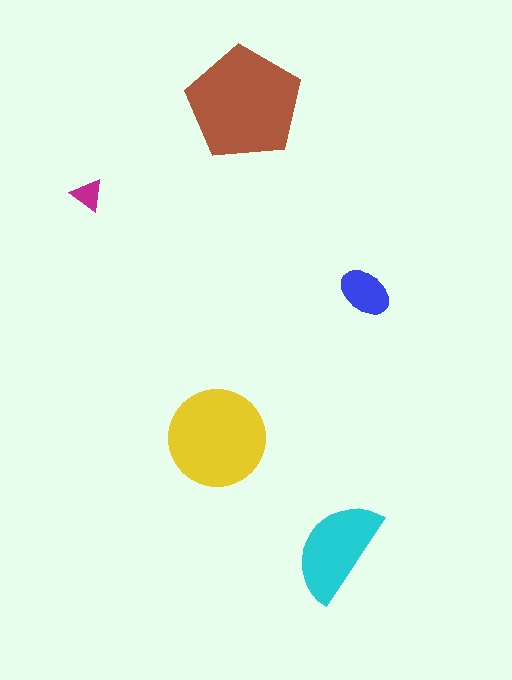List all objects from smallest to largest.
The magenta triangle, the blue ellipse, the cyan semicircle, the yellow circle, the brown pentagon.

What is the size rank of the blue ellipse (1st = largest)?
4th.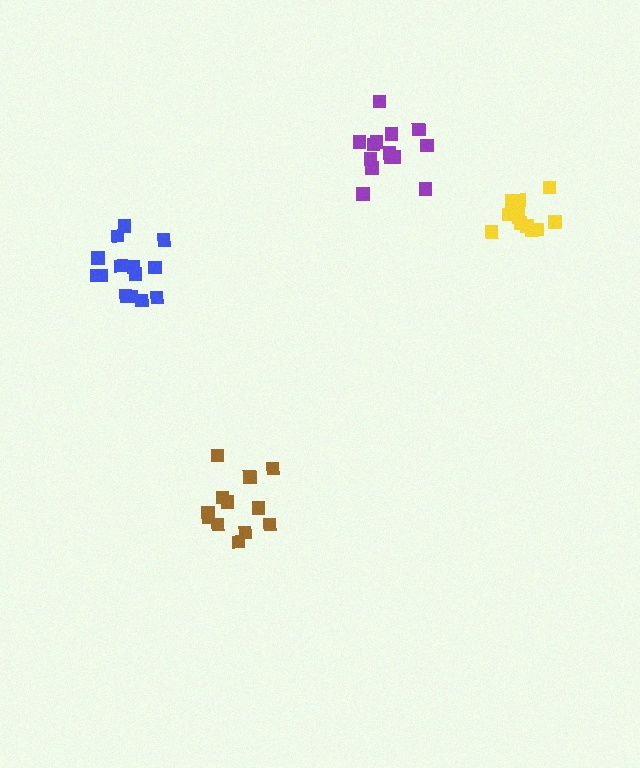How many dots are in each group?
Group 1: 12 dots, Group 2: 14 dots, Group 3: 14 dots, Group 4: 12 dots (52 total).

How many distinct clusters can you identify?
There are 4 distinct clusters.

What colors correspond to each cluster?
The clusters are colored: brown, purple, blue, yellow.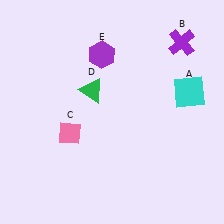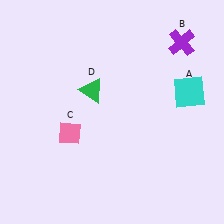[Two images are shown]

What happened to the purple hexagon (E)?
The purple hexagon (E) was removed in Image 2. It was in the top-left area of Image 1.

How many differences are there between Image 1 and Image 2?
There is 1 difference between the two images.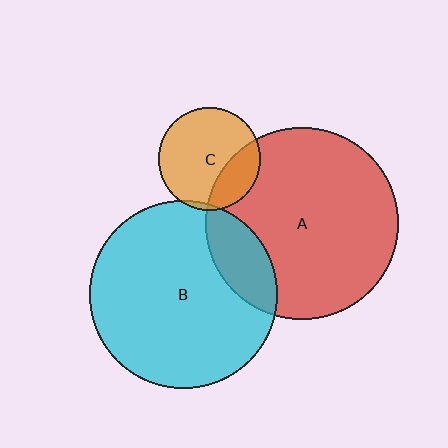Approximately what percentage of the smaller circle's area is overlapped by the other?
Approximately 15%.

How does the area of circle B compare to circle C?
Approximately 3.4 times.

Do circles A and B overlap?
Yes.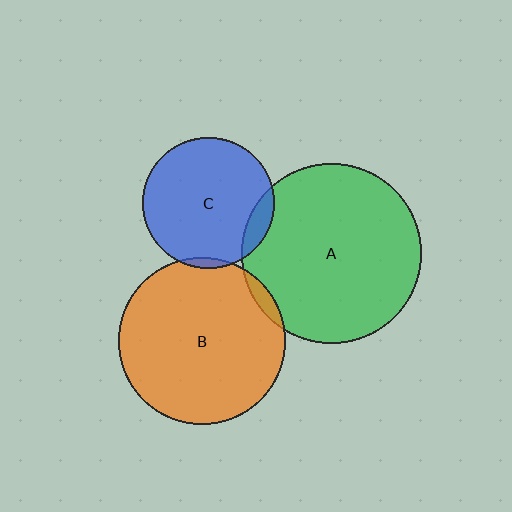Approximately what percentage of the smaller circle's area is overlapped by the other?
Approximately 10%.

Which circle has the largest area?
Circle A (green).